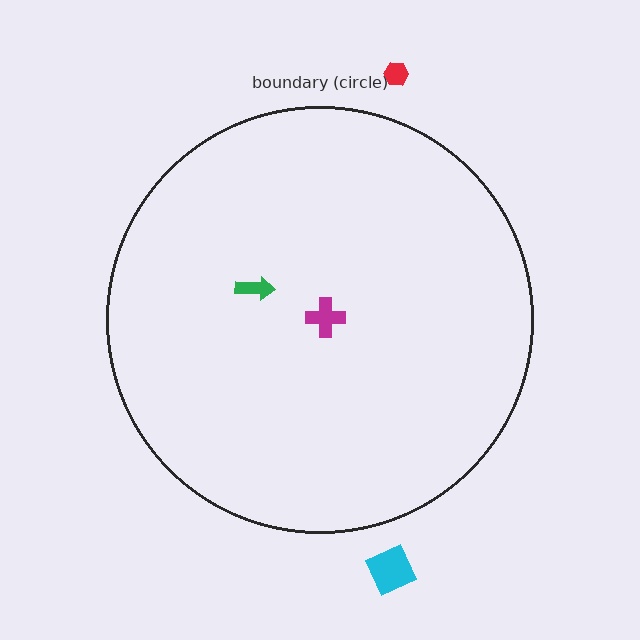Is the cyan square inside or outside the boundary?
Outside.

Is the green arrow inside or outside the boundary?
Inside.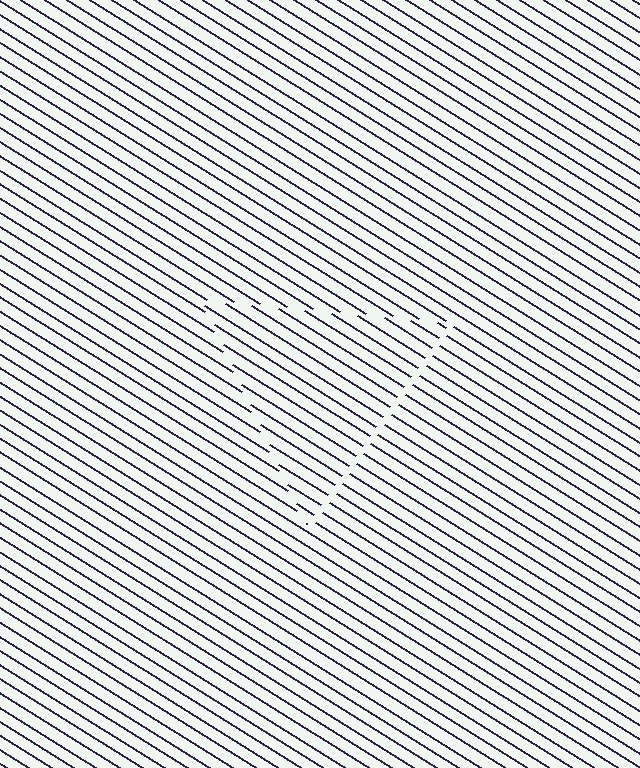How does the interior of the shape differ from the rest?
The interior of the shape contains the same grating, shifted by half a period — the contour is defined by the phase discontinuity where line-ends from the inner and outer gratings abut.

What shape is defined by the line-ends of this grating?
An illusory triangle. The interior of the shape contains the same grating, shifted by half a period — the contour is defined by the phase discontinuity where line-ends from the inner and outer gratings abut.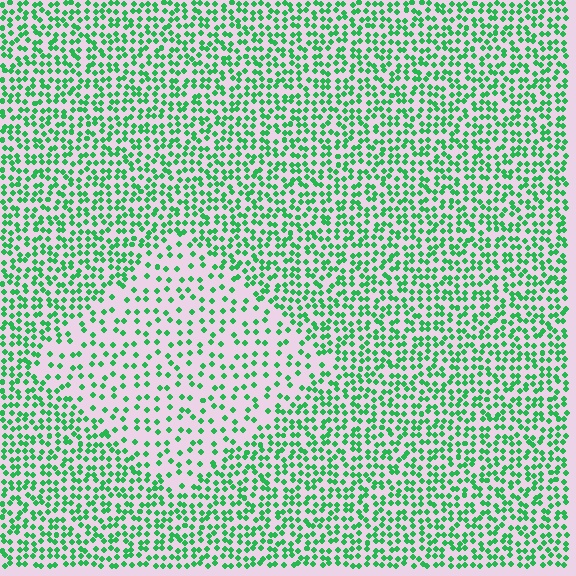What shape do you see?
I see a diamond.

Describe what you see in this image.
The image contains small green elements arranged at two different densities. A diamond-shaped region is visible where the elements are less densely packed than the surrounding area.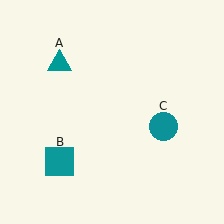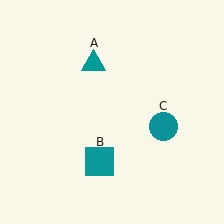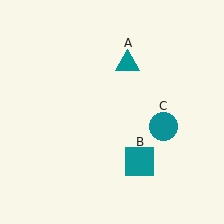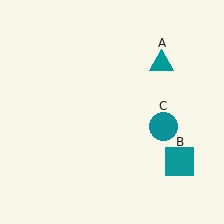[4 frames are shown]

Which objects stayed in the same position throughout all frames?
Teal circle (object C) remained stationary.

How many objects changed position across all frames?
2 objects changed position: teal triangle (object A), teal square (object B).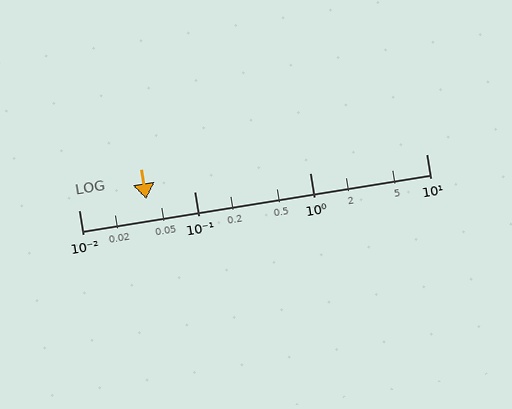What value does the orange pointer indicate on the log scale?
The pointer indicates approximately 0.038.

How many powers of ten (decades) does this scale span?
The scale spans 3 decades, from 0.01 to 10.